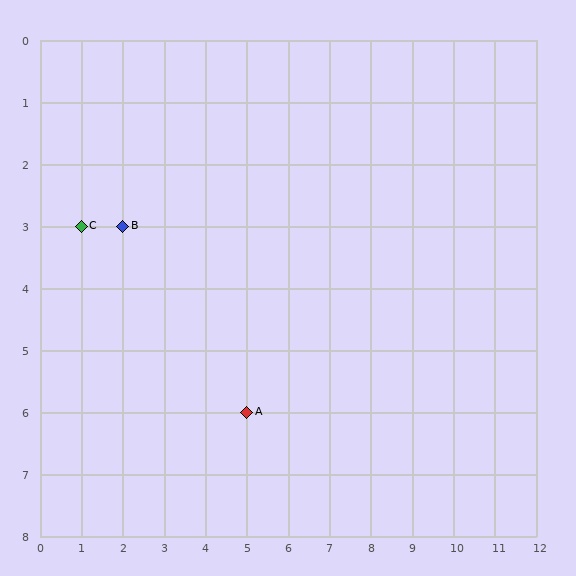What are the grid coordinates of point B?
Point B is at grid coordinates (2, 3).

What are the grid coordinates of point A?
Point A is at grid coordinates (5, 6).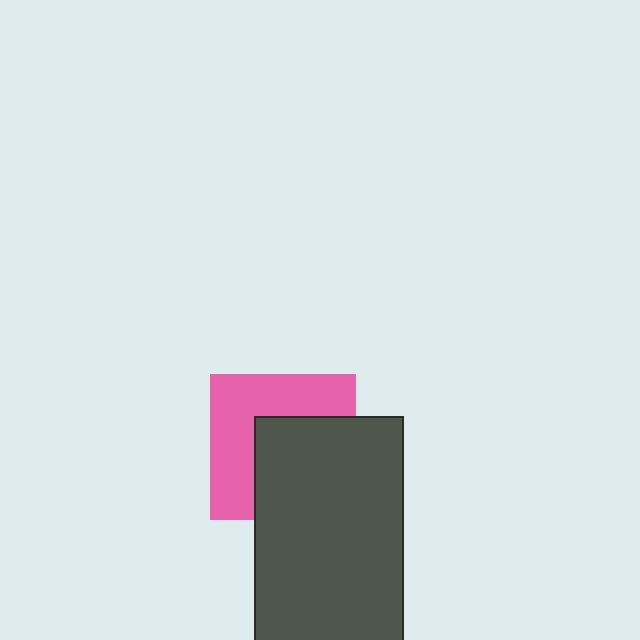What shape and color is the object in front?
The object in front is a dark gray rectangle.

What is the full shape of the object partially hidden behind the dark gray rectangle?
The partially hidden object is a pink square.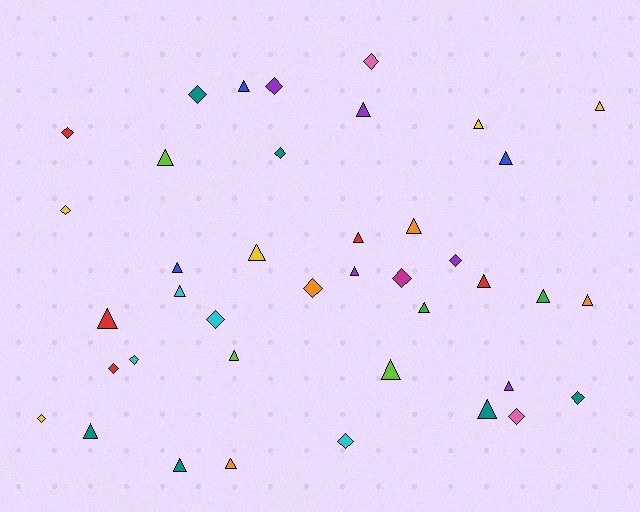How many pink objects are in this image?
There are 2 pink objects.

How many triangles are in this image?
There are 24 triangles.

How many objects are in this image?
There are 40 objects.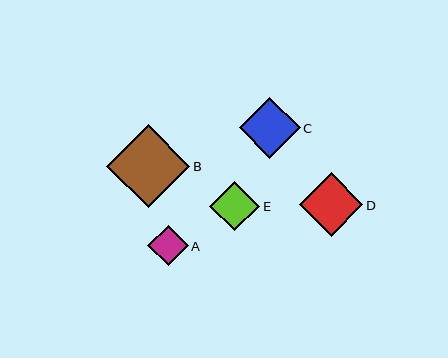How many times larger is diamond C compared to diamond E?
Diamond C is approximately 1.2 times the size of diamond E.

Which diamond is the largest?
Diamond B is the largest with a size of approximately 83 pixels.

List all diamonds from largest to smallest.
From largest to smallest: B, D, C, E, A.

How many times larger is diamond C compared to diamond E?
Diamond C is approximately 1.2 times the size of diamond E.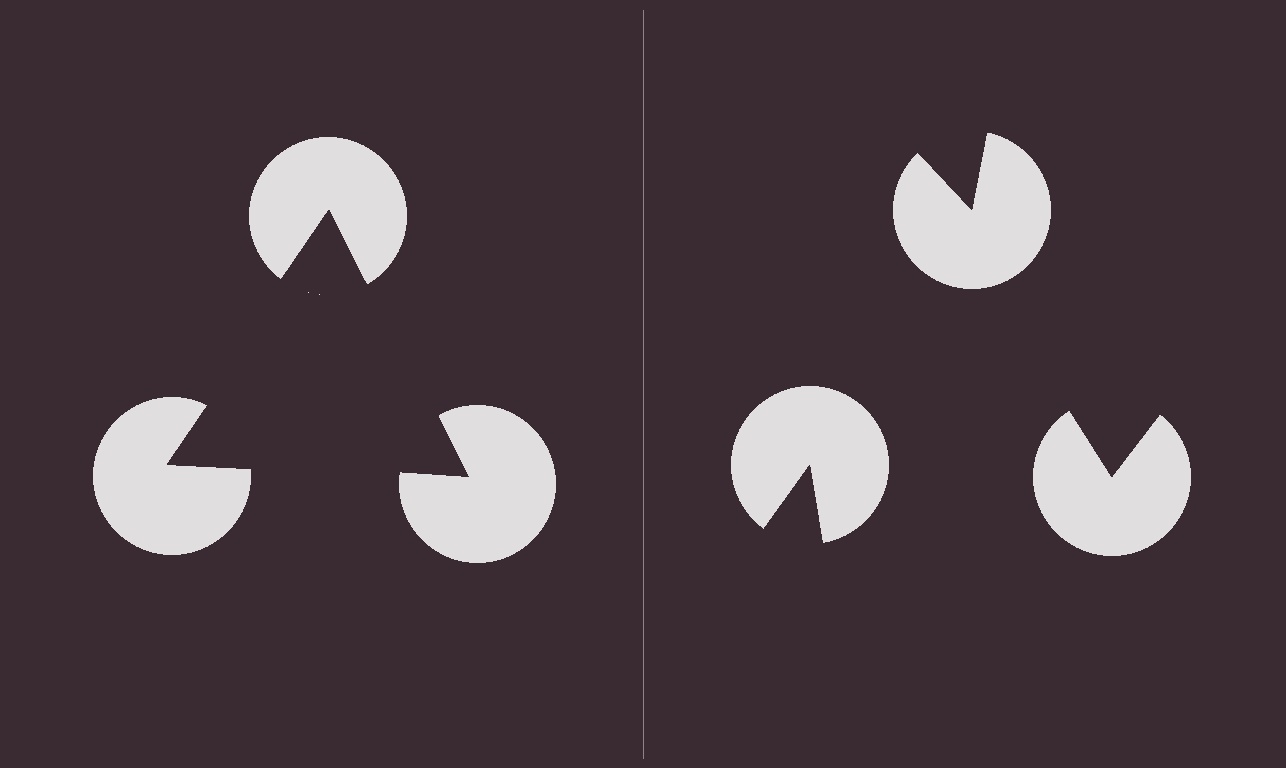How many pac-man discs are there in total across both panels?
6 — 3 on each side.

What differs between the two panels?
The pac-man discs are positioned identically on both sides; only the wedge orientations differ. On the left they align to a triangle; on the right they are misaligned.